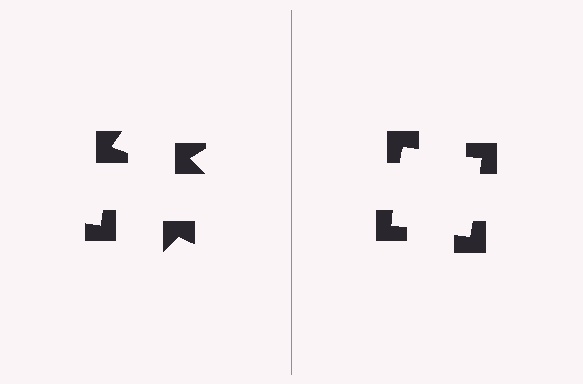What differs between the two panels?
The notched squares are positioned identically on both sides; only the wedge orientations differ. On the right they align to a square; on the left they are misaligned.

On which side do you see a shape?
An illusory square appears on the right side. On the left side the wedge cuts are rotated, so no coherent shape forms.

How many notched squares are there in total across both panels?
8 — 4 on each side.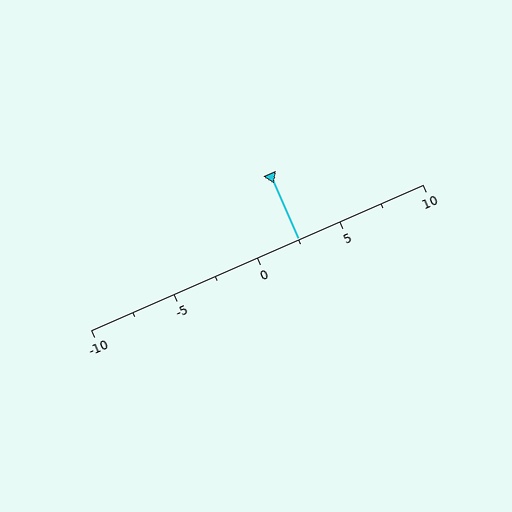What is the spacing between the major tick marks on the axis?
The major ticks are spaced 5 apart.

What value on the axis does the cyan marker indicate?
The marker indicates approximately 2.5.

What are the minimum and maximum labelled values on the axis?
The axis runs from -10 to 10.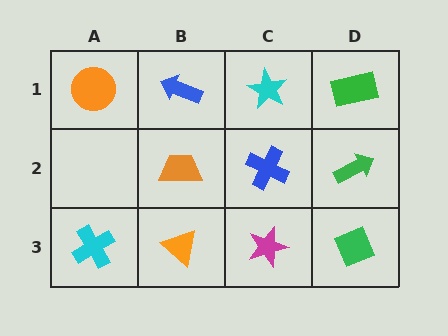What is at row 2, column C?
A blue cross.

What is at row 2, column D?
A green arrow.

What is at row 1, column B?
A blue arrow.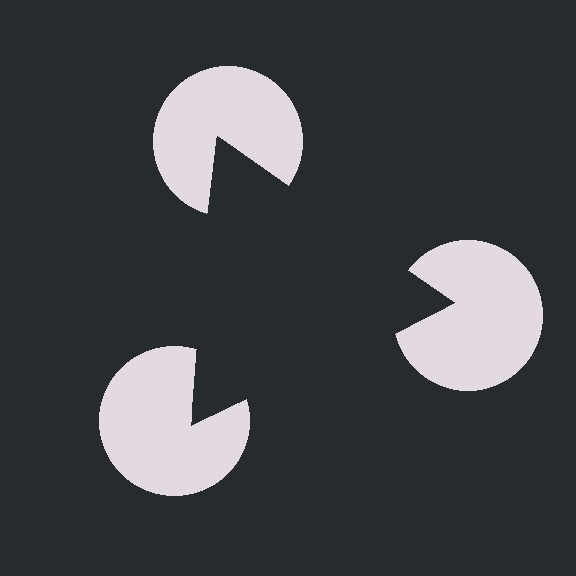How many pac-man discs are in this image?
There are 3 — one at each vertex of the illusory triangle.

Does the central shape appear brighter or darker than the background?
It typically appears slightly darker than the background, even though no actual brightness change is drawn.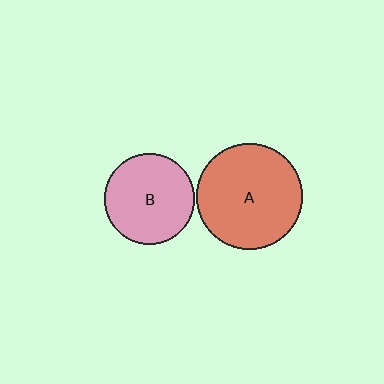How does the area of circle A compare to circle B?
Approximately 1.4 times.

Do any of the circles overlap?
No, none of the circles overlap.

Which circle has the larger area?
Circle A (red).